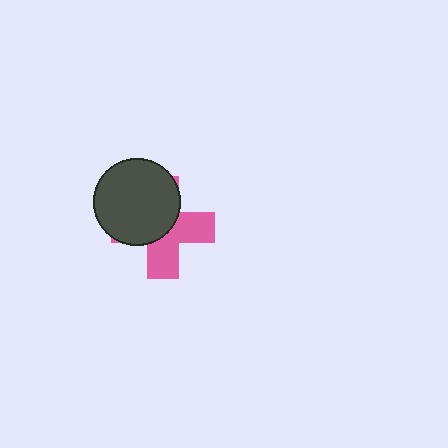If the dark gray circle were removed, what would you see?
You would see the complete pink cross.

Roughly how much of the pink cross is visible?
About half of it is visible (roughly 47%).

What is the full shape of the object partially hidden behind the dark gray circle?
The partially hidden object is a pink cross.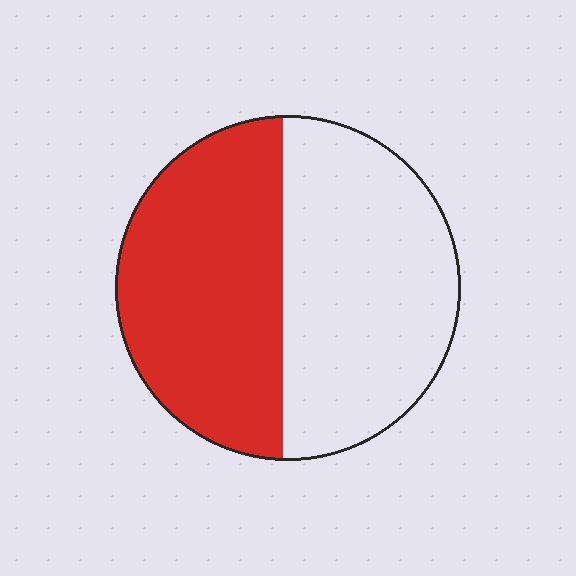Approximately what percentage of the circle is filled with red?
Approximately 50%.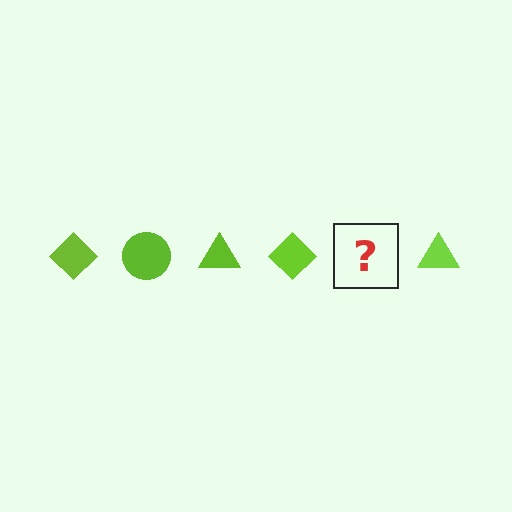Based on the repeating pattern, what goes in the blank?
The blank should be a lime circle.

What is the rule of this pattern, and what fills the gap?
The rule is that the pattern cycles through diamond, circle, triangle shapes in lime. The gap should be filled with a lime circle.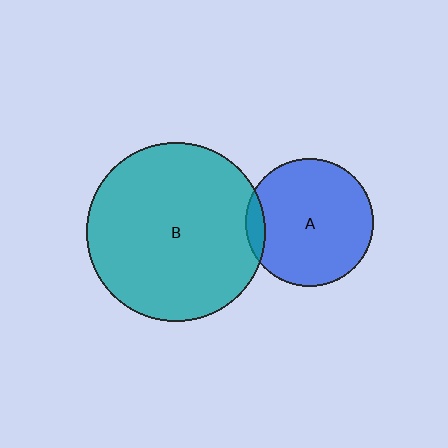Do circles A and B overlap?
Yes.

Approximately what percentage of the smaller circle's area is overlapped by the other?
Approximately 10%.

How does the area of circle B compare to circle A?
Approximately 1.9 times.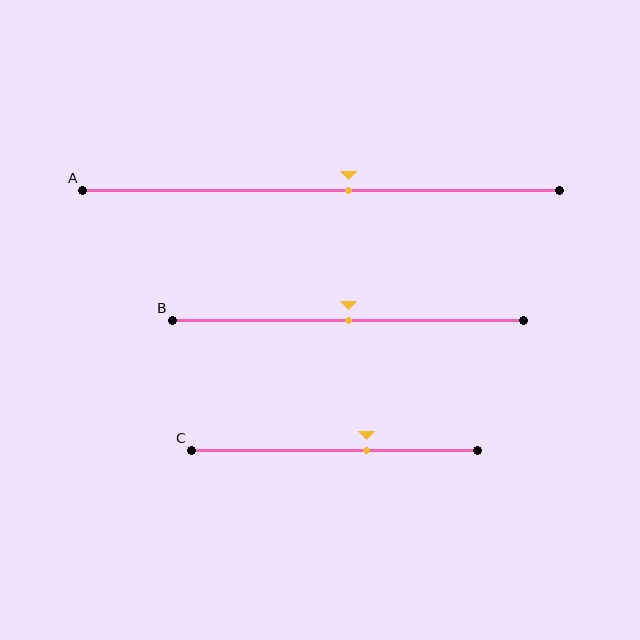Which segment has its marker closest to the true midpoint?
Segment B has its marker closest to the true midpoint.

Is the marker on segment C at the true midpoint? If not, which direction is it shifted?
No, the marker on segment C is shifted to the right by about 11% of the segment length.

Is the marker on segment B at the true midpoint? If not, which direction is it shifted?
Yes, the marker on segment B is at the true midpoint.